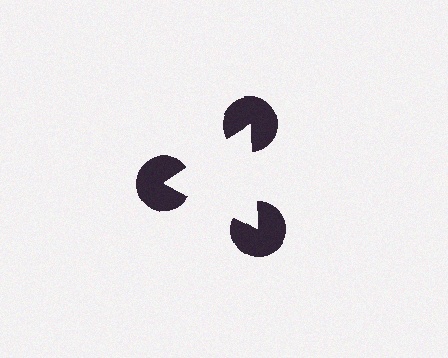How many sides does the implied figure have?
3 sides.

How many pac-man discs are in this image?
There are 3 — one at each vertex of the illusory triangle.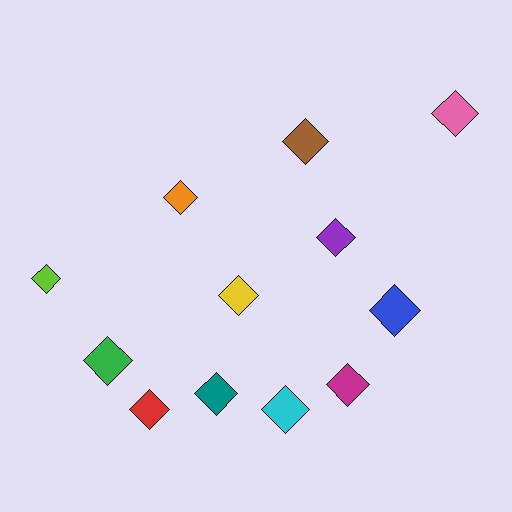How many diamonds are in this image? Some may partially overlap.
There are 12 diamonds.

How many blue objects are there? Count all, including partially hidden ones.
There is 1 blue object.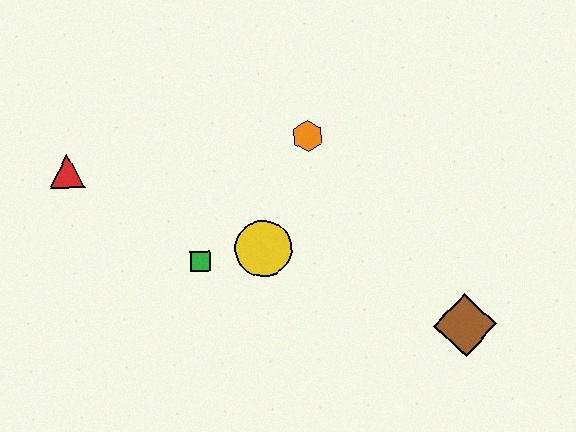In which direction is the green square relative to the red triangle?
The green square is to the right of the red triangle.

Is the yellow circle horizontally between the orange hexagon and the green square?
Yes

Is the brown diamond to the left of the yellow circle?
No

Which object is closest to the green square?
The yellow circle is closest to the green square.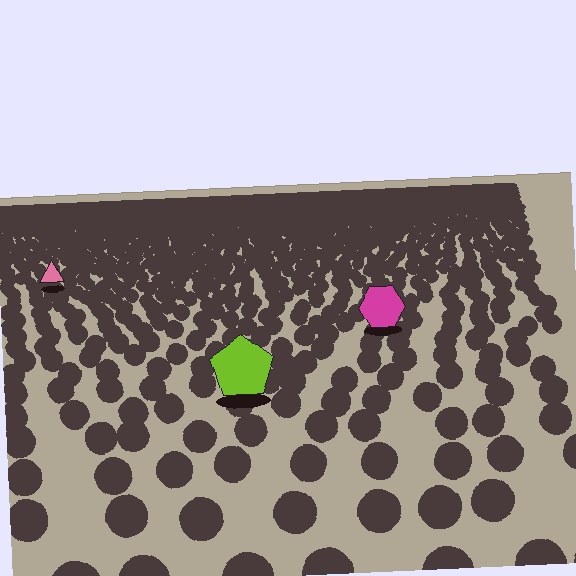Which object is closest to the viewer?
The lime pentagon is closest. The texture marks near it are larger and more spread out.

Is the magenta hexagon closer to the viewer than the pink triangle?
Yes. The magenta hexagon is closer — you can tell from the texture gradient: the ground texture is coarser near it.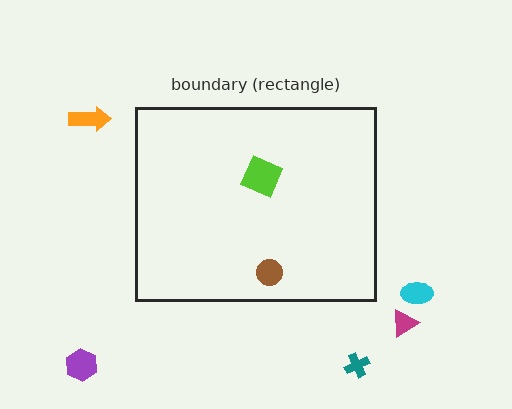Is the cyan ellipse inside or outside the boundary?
Outside.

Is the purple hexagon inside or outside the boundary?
Outside.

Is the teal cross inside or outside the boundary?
Outside.